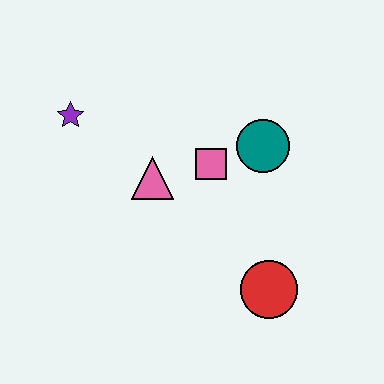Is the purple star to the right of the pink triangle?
No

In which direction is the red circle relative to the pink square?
The red circle is below the pink square.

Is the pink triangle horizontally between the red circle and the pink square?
No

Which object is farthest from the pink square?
The purple star is farthest from the pink square.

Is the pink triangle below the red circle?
No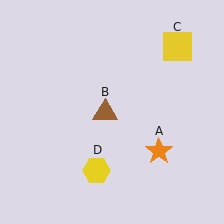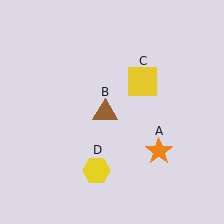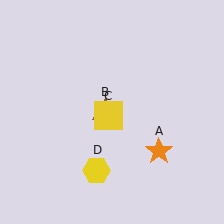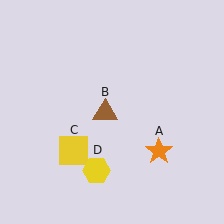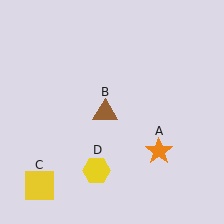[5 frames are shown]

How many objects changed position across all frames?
1 object changed position: yellow square (object C).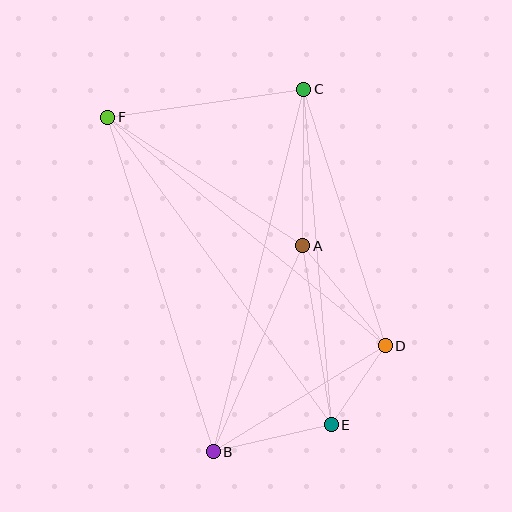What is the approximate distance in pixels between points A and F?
The distance between A and F is approximately 234 pixels.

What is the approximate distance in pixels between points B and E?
The distance between B and E is approximately 121 pixels.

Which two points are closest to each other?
Points D and E are closest to each other.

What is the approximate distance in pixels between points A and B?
The distance between A and B is approximately 224 pixels.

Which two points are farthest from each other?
Points E and F are farthest from each other.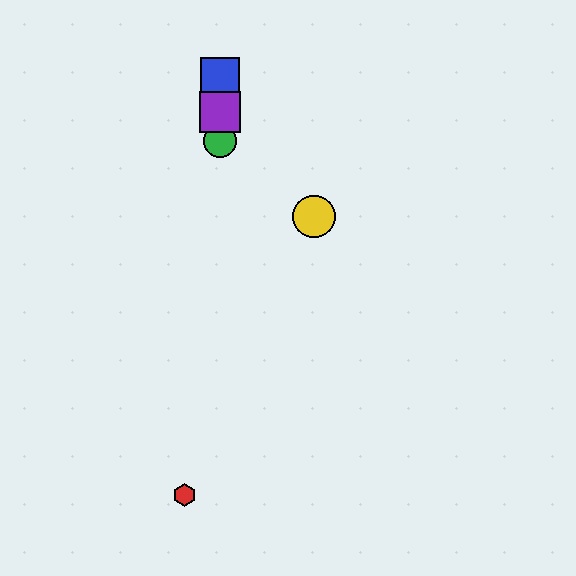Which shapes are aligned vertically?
The blue square, the green circle, the purple square are aligned vertically.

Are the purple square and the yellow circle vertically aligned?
No, the purple square is at x≈220 and the yellow circle is at x≈314.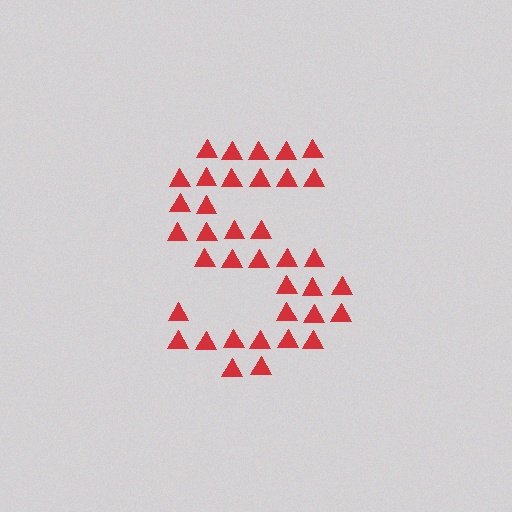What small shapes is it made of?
It is made of small triangles.